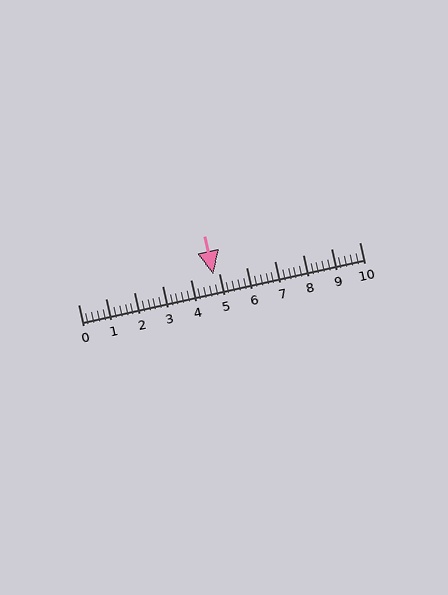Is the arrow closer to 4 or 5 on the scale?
The arrow is closer to 5.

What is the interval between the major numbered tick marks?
The major tick marks are spaced 1 units apart.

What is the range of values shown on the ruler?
The ruler shows values from 0 to 10.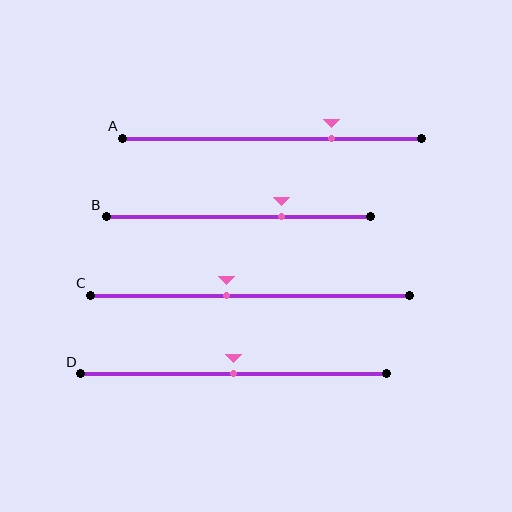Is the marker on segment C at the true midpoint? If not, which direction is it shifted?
No, the marker on segment C is shifted to the left by about 7% of the segment length.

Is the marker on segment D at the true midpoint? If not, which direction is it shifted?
Yes, the marker on segment D is at the true midpoint.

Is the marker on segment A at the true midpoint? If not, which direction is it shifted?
No, the marker on segment A is shifted to the right by about 20% of the segment length.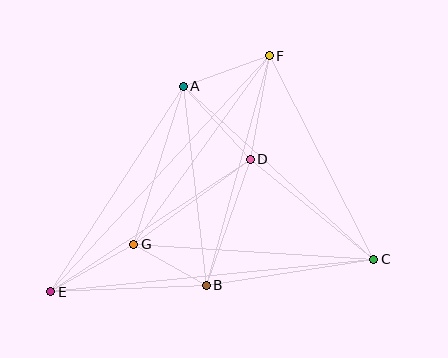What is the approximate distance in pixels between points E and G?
The distance between E and G is approximately 95 pixels.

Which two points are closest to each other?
Points B and G are closest to each other.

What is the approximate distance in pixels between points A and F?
The distance between A and F is approximately 91 pixels.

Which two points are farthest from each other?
Points C and E are farthest from each other.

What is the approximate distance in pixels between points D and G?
The distance between D and G is approximately 144 pixels.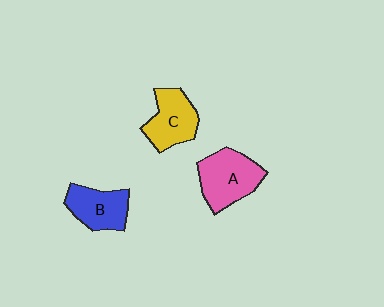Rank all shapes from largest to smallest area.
From largest to smallest: A (pink), C (yellow), B (blue).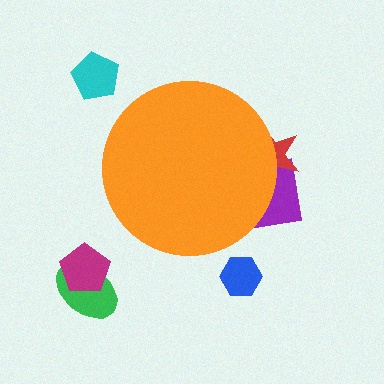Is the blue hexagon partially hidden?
No, the blue hexagon is fully visible.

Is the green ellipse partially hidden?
No, the green ellipse is fully visible.